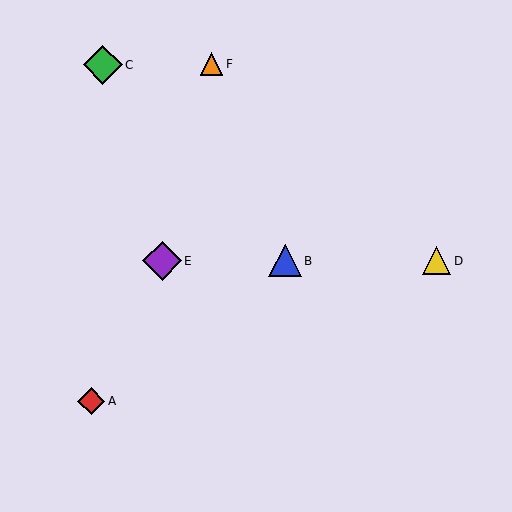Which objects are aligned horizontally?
Objects B, D, E are aligned horizontally.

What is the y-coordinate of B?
Object B is at y≈261.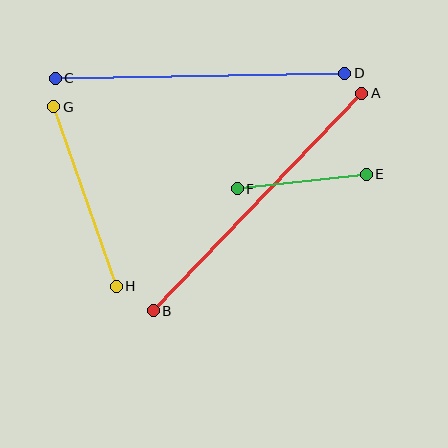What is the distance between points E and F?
The distance is approximately 130 pixels.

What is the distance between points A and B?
The distance is approximately 301 pixels.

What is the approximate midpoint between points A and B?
The midpoint is at approximately (258, 202) pixels.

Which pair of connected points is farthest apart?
Points A and B are farthest apart.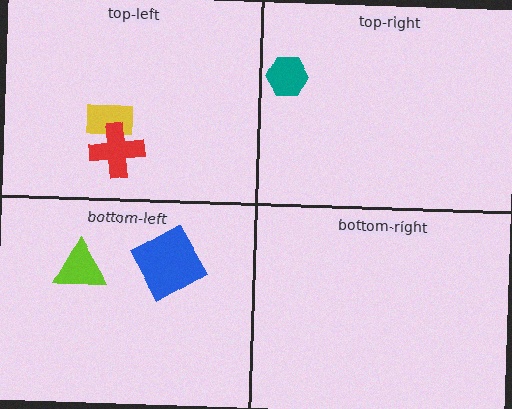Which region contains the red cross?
The top-left region.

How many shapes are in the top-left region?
2.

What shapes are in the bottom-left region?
The blue square, the lime triangle.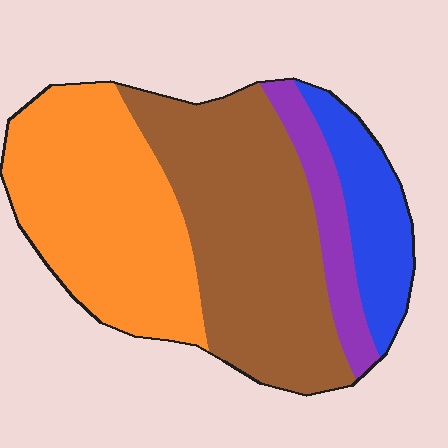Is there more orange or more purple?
Orange.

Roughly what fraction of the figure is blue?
Blue covers around 15% of the figure.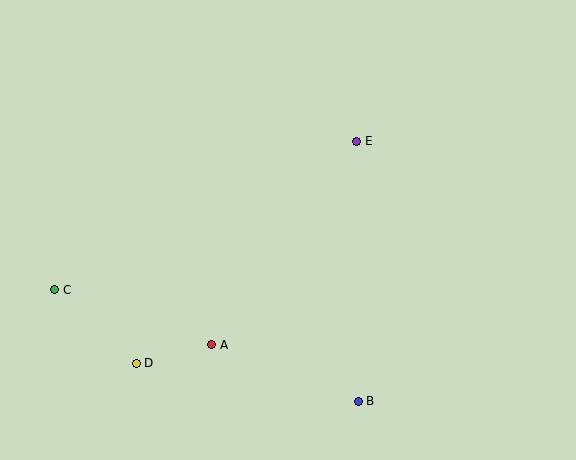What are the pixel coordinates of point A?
Point A is at (212, 345).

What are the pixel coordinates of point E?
Point E is at (357, 141).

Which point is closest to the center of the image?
Point E at (357, 141) is closest to the center.